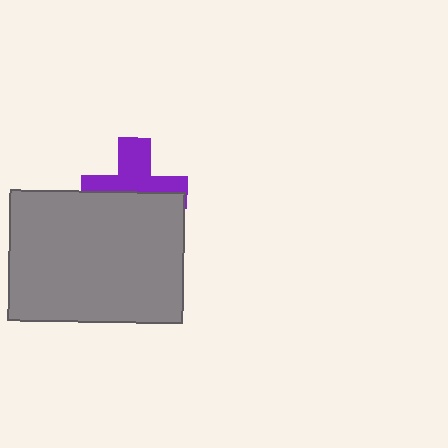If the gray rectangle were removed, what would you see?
You would see the complete purple cross.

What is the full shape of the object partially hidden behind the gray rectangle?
The partially hidden object is a purple cross.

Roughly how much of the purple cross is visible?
About half of it is visible (roughly 51%).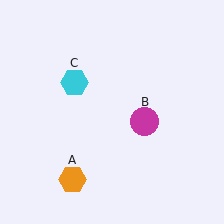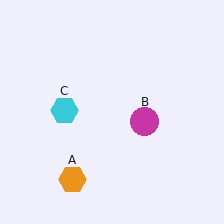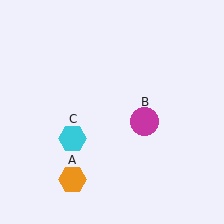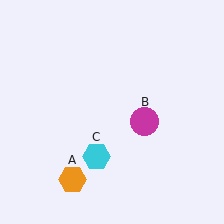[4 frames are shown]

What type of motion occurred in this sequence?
The cyan hexagon (object C) rotated counterclockwise around the center of the scene.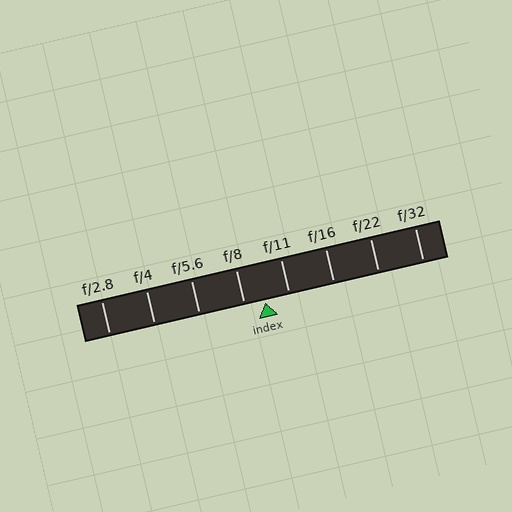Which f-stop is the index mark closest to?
The index mark is closest to f/8.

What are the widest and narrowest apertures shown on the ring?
The widest aperture shown is f/2.8 and the narrowest is f/32.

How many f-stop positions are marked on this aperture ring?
There are 8 f-stop positions marked.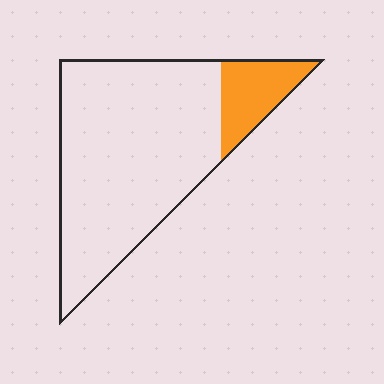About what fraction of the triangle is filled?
About one sixth (1/6).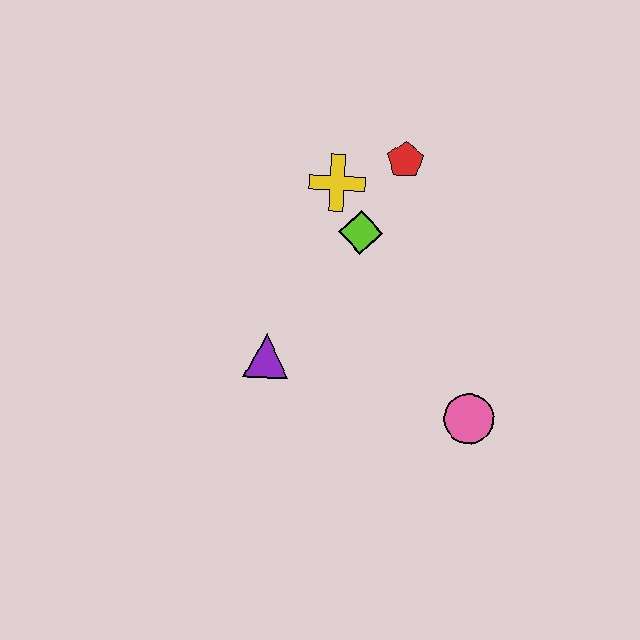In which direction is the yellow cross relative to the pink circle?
The yellow cross is above the pink circle.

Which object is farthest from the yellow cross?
The pink circle is farthest from the yellow cross.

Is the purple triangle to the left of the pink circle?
Yes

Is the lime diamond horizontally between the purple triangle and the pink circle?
Yes